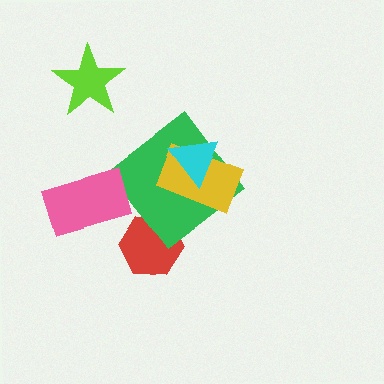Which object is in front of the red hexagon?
The green diamond is in front of the red hexagon.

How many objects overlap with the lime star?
0 objects overlap with the lime star.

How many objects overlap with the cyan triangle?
2 objects overlap with the cyan triangle.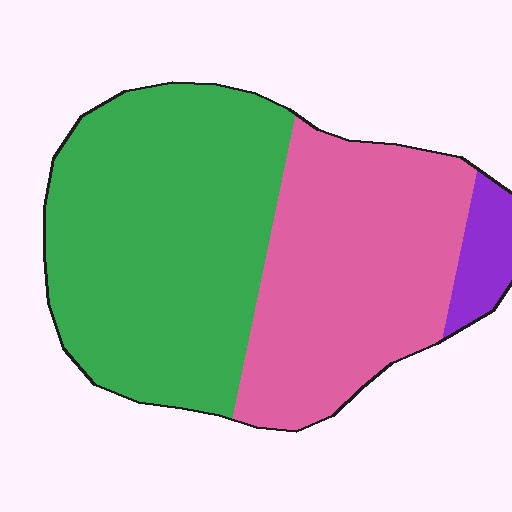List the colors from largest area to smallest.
From largest to smallest: green, pink, purple.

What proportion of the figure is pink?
Pink takes up between a third and a half of the figure.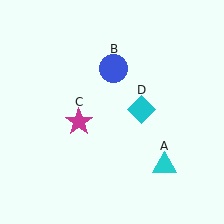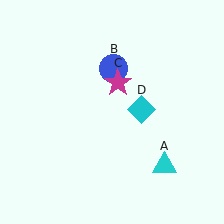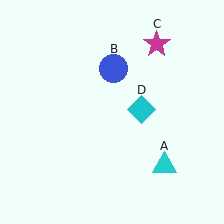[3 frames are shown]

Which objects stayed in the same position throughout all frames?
Cyan triangle (object A) and blue circle (object B) and cyan diamond (object D) remained stationary.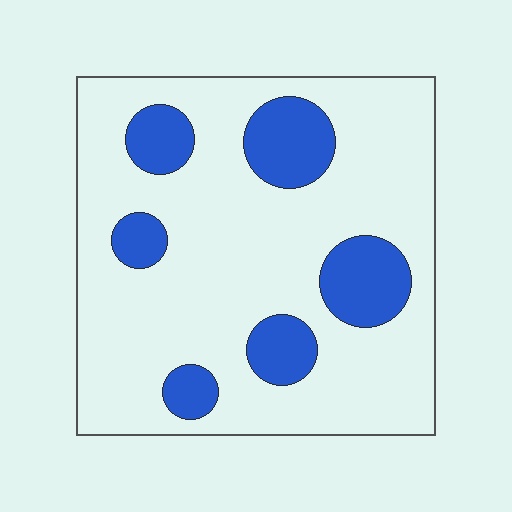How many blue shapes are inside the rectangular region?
6.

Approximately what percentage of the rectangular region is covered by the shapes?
Approximately 20%.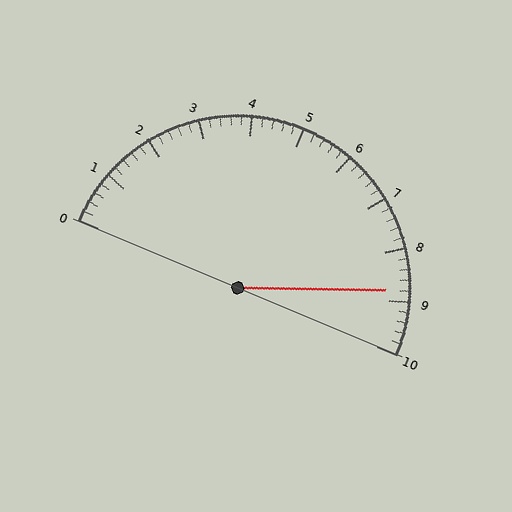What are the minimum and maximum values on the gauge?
The gauge ranges from 0 to 10.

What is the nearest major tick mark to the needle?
The nearest major tick mark is 9.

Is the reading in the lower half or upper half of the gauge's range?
The reading is in the upper half of the range (0 to 10).